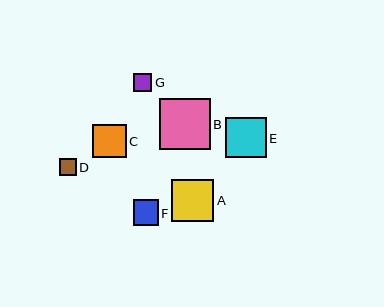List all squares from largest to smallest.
From largest to smallest: B, A, E, C, F, G, D.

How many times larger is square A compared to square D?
Square A is approximately 2.5 times the size of square D.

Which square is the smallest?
Square D is the smallest with a size of approximately 17 pixels.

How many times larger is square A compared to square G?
Square A is approximately 2.3 times the size of square G.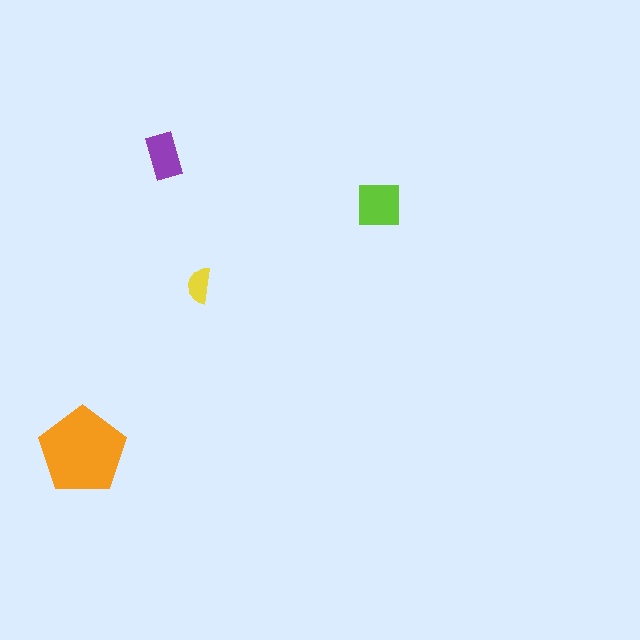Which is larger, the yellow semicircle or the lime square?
The lime square.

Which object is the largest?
The orange pentagon.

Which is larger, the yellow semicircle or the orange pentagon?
The orange pentagon.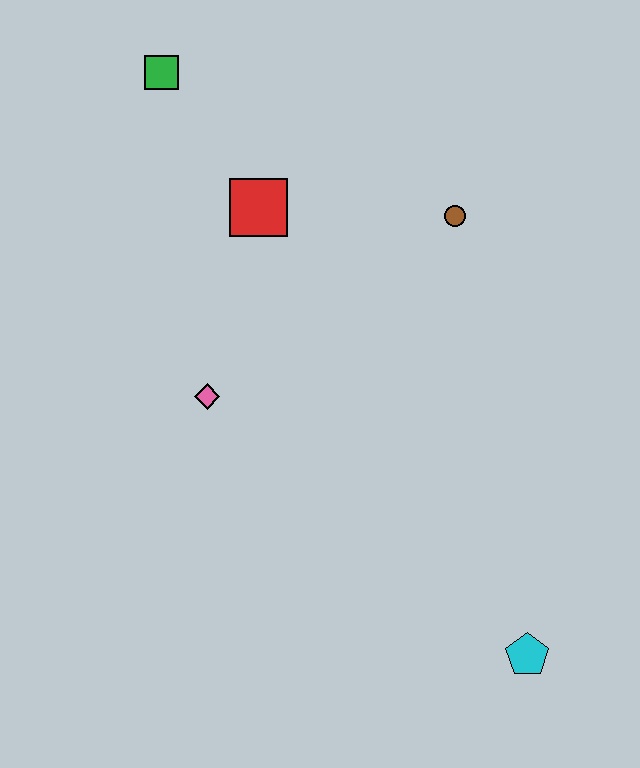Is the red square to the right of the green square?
Yes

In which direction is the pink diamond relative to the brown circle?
The pink diamond is to the left of the brown circle.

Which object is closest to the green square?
The red square is closest to the green square.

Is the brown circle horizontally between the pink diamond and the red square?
No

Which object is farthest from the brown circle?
The cyan pentagon is farthest from the brown circle.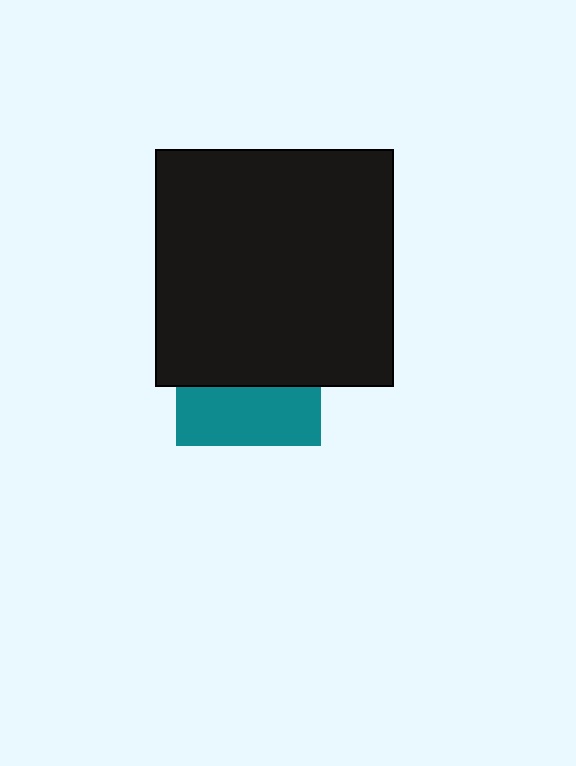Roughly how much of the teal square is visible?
A small part of it is visible (roughly 40%).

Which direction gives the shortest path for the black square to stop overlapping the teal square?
Moving up gives the shortest separation.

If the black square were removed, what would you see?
You would see the complete teal square.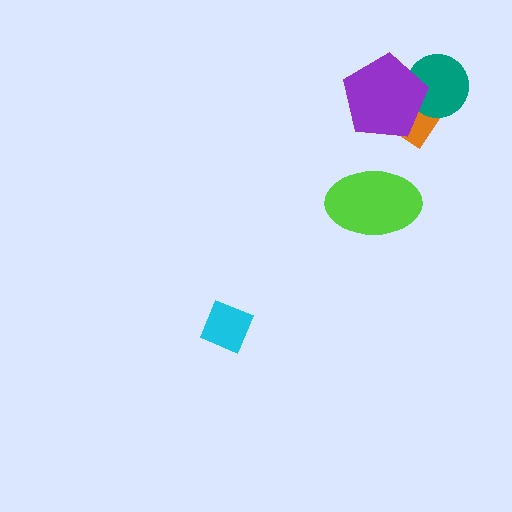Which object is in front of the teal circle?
The purple pentagon is in front of the teal circle.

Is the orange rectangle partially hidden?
Yes, it is partially covered by another shape.